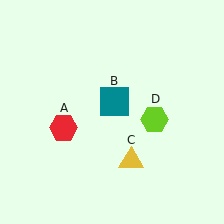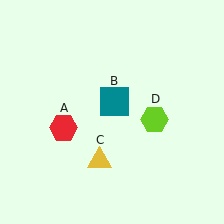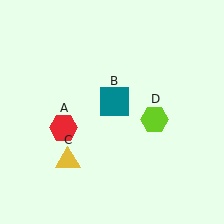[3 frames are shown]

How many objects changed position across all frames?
1 object changed position: yellow triangle (object C).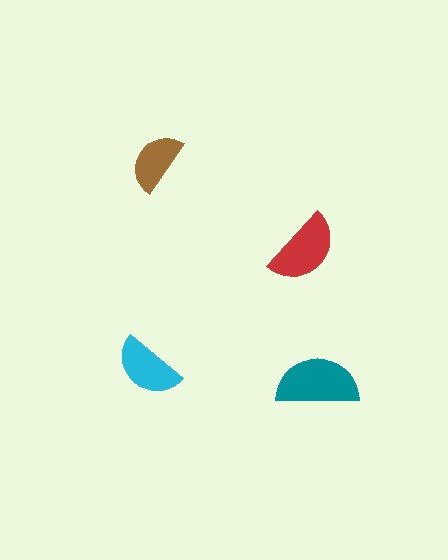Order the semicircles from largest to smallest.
the teal one, the red one, the cyan one, the brown one.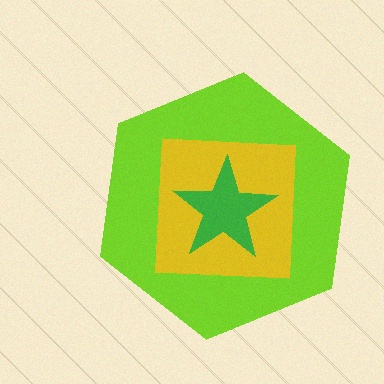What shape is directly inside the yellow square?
The green star.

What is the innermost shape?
The green star.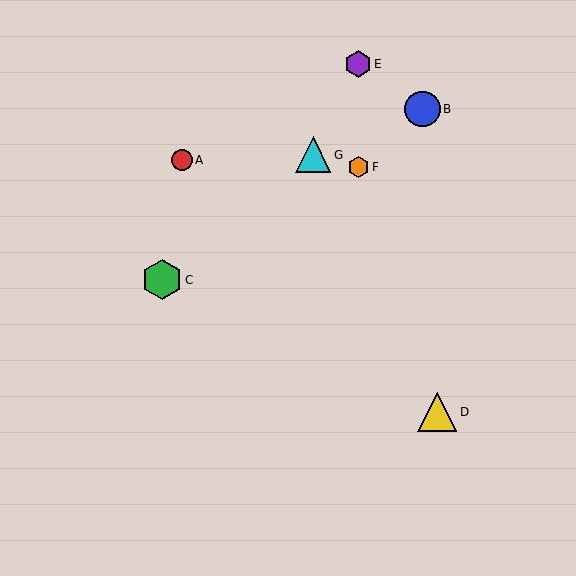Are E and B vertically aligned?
No, E is at x≈358 and B is at x≈423.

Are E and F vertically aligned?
Yes, both are at x≈358.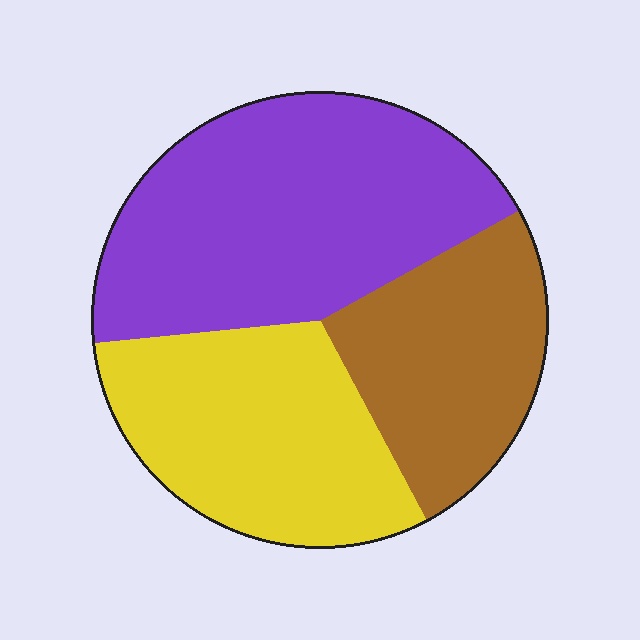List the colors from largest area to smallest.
From largest to smallest: purple, yellow, brown.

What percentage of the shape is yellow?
Yellow covers 31% of the shape.